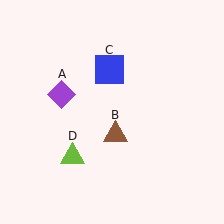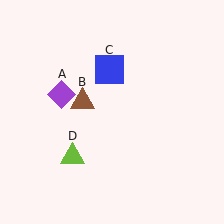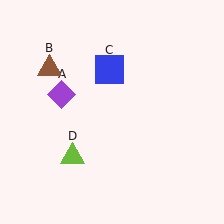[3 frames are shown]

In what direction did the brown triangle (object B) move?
The brown triangle (object B) moved up and to the left.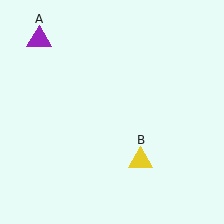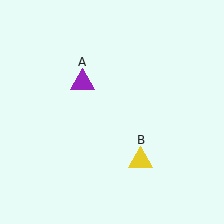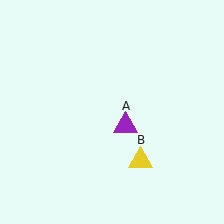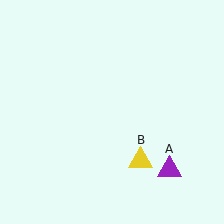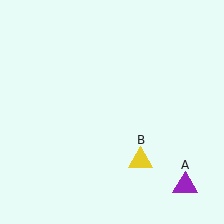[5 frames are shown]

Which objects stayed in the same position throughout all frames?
Yellow triangle (object B) remained stationary.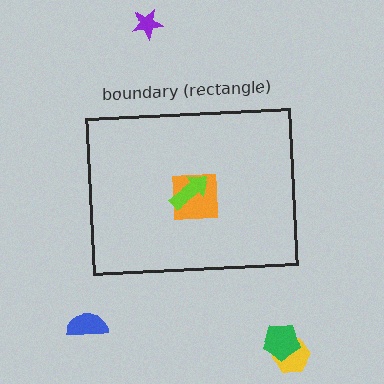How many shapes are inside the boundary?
2 inside, 4 outside.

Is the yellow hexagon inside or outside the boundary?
Outside.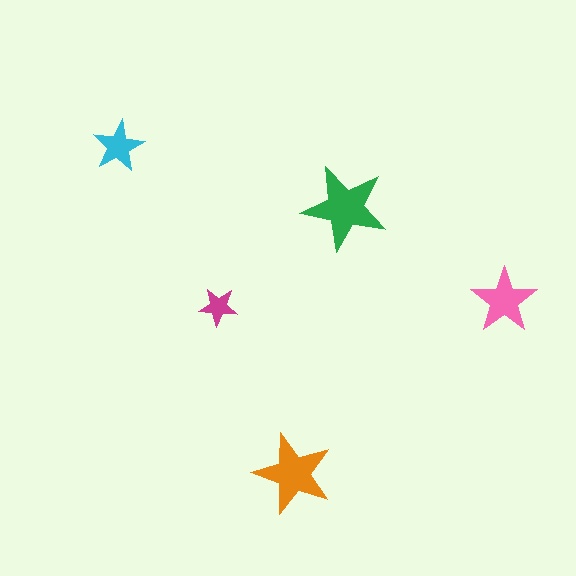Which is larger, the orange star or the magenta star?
The orange one.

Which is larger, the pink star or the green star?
The green one.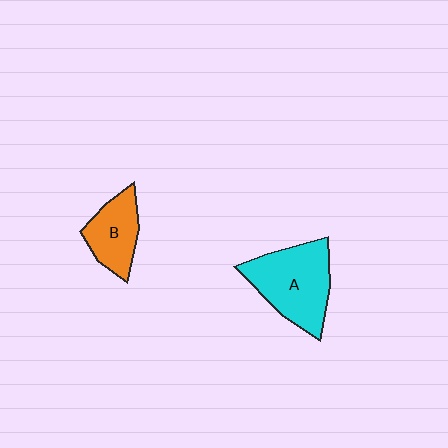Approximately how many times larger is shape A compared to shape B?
Approximately 1.6 times.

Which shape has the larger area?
Shape A (cyan).